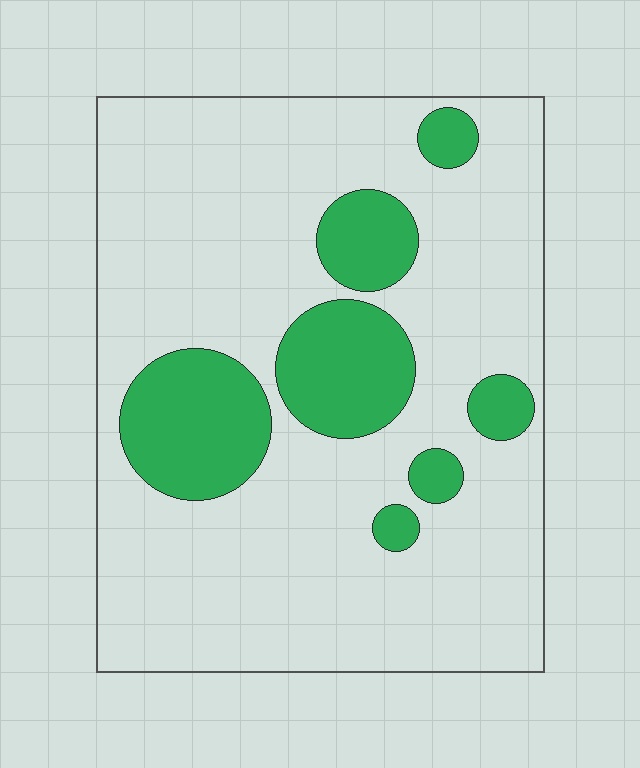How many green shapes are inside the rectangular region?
7.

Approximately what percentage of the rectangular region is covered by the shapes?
Approximately 20%.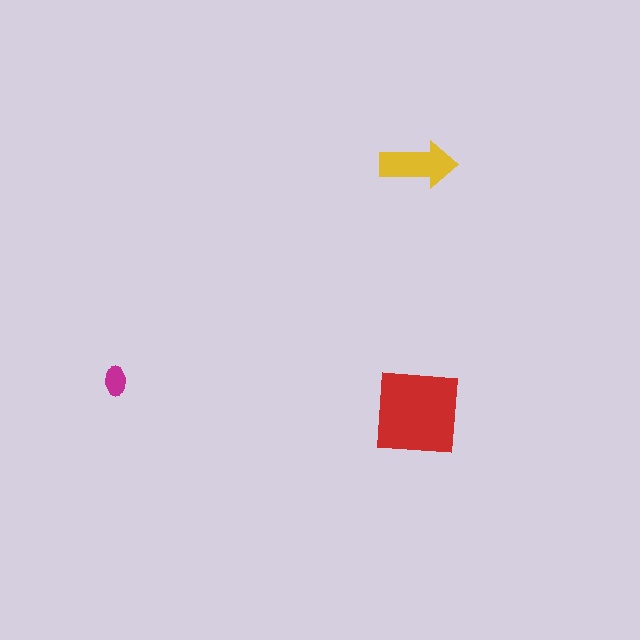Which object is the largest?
The red square.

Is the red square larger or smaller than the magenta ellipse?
Larger.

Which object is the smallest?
The magenta ellipse.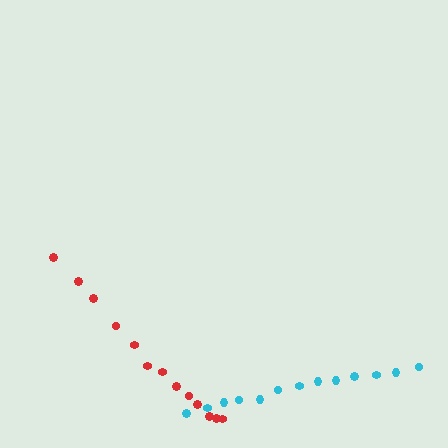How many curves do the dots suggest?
There are 2 distinct paths.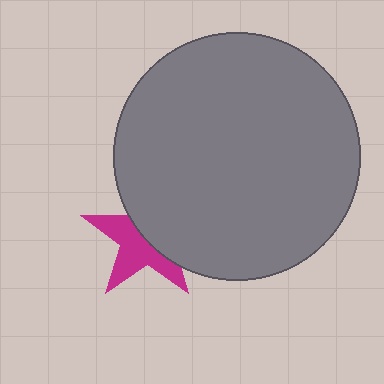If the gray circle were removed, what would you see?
You would see the complete magenta star.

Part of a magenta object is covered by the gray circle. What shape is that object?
It is a star.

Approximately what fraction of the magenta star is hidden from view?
Roughly 49% of the magenta star is hidden behind the gray circle.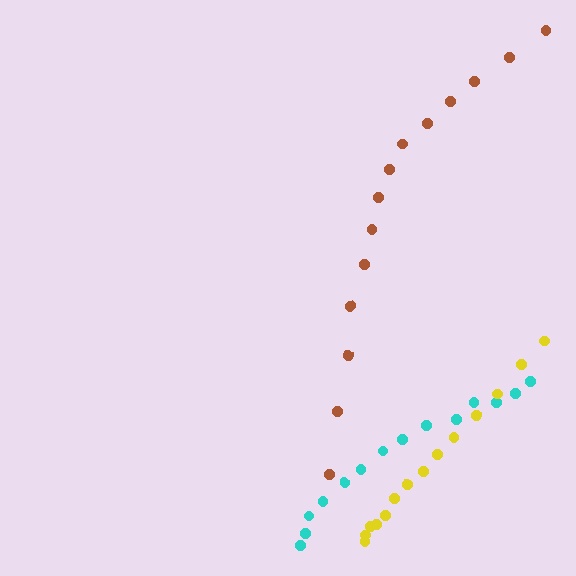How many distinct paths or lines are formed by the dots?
There are 3 distinct paths.